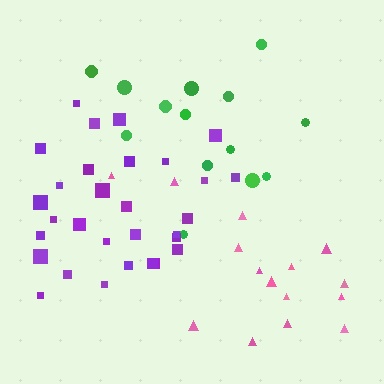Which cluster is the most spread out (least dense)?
Green.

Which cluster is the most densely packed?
Purple.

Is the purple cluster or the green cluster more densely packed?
Purple.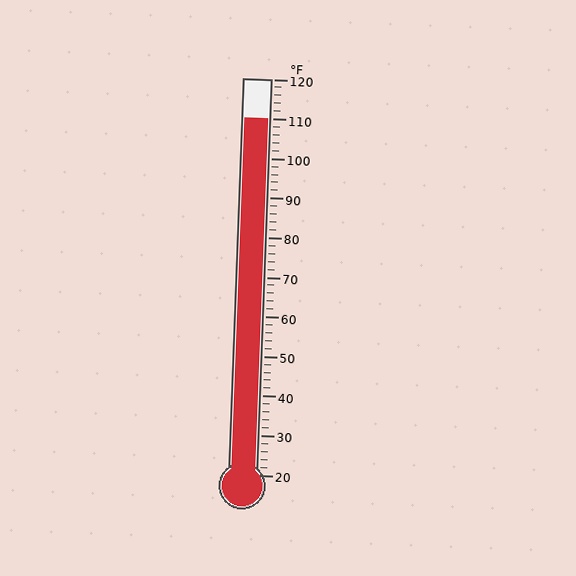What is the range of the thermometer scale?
The thermometer scale ranges from 20°F to 120°F.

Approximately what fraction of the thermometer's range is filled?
The thermometer is filled to approximately 90% of its range.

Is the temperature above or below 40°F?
The temperature is above 40°F.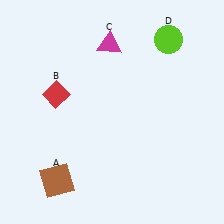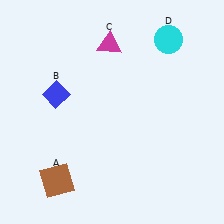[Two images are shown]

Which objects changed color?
B changed from red to blue. D changed from lime to cyan.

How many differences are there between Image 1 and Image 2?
There are 2 differences between the two images.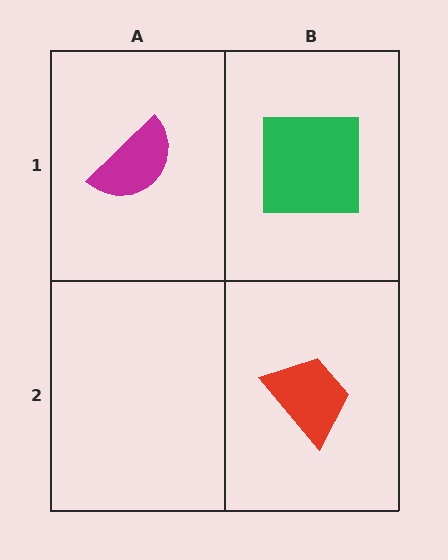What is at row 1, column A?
A magenta semicircle.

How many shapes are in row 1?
2 shapes.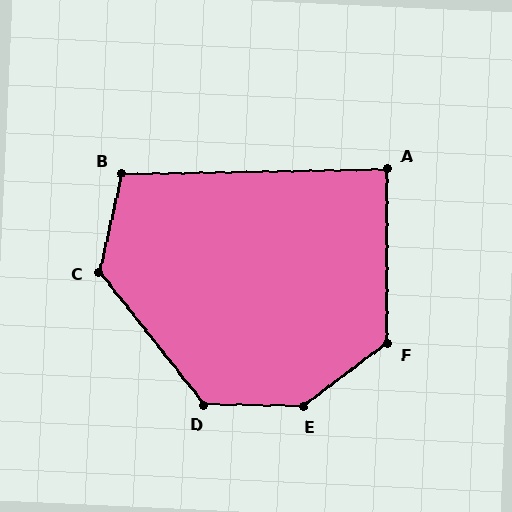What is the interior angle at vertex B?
Approximately 104 degrees (obtuse).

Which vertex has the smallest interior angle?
A, at approximately 89 degrees.